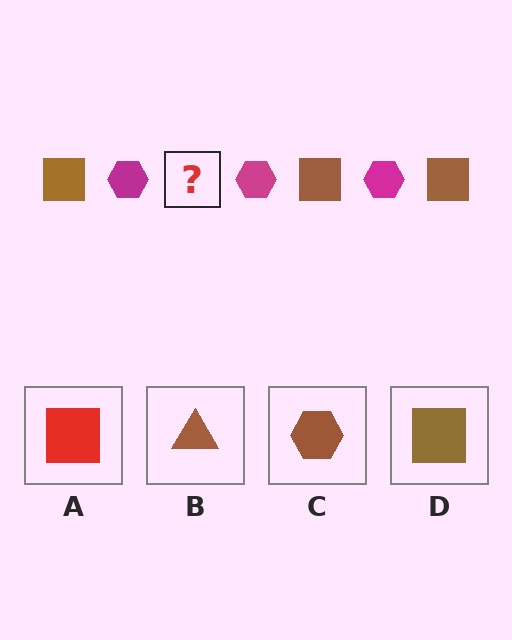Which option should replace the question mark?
Option D.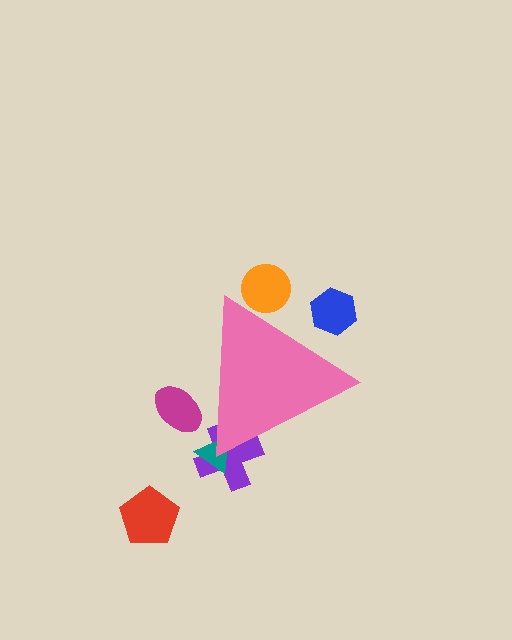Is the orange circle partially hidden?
Yes, the orange circle is partially hidden behind the pink triangle.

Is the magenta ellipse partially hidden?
Yes, the magenta ellipse is partially hidden behind the pink triangle.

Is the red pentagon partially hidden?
No, the red pentagon is fully visible.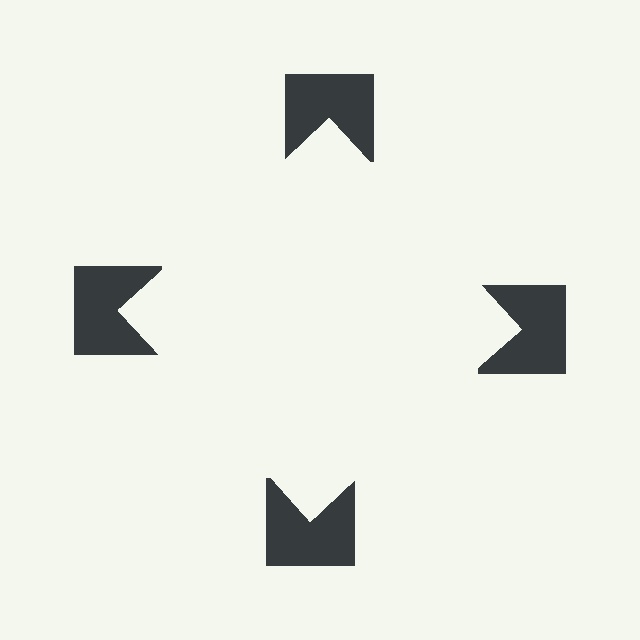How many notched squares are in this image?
There are 4 — one at each vertex of the illusory square.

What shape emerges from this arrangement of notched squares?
An illusory square — its edges are inferred from the aligned wedge cuts in the notched squares, not physically drawn.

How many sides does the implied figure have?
4 sides.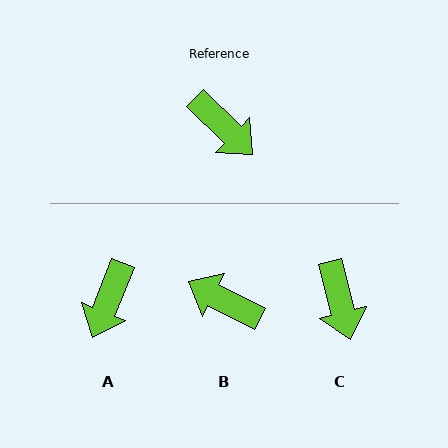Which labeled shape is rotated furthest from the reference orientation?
B, about 163 degrees away.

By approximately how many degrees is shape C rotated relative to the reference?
Approximately 31 degrees clockwise.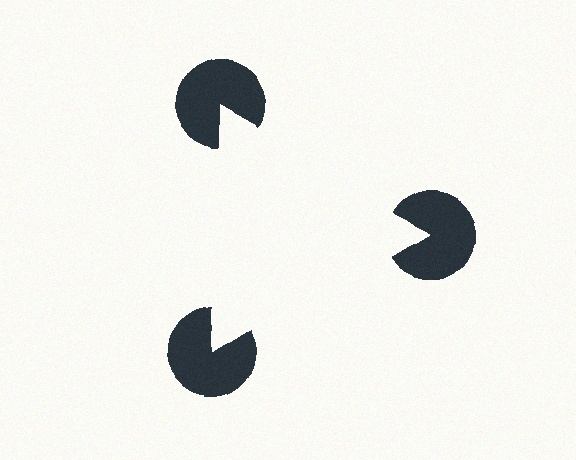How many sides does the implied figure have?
3 sides.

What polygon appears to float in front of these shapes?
An illusory triangle — its edges are inferred from the aligned wedge cuts in the pac-man discs, not physically drawn.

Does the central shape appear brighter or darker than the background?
It typically appears slightly brighter than the background, even though no actual brightness change is drawn.